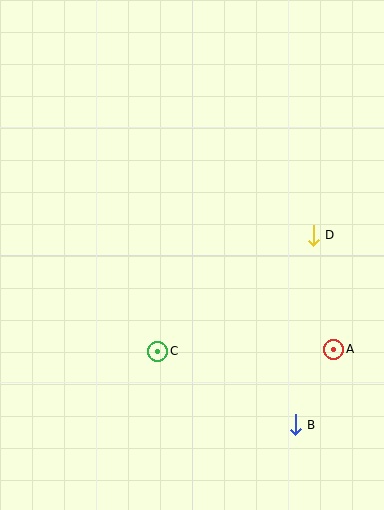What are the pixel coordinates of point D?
Point D is at (313, 235).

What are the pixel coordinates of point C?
Point C is at (158, 351).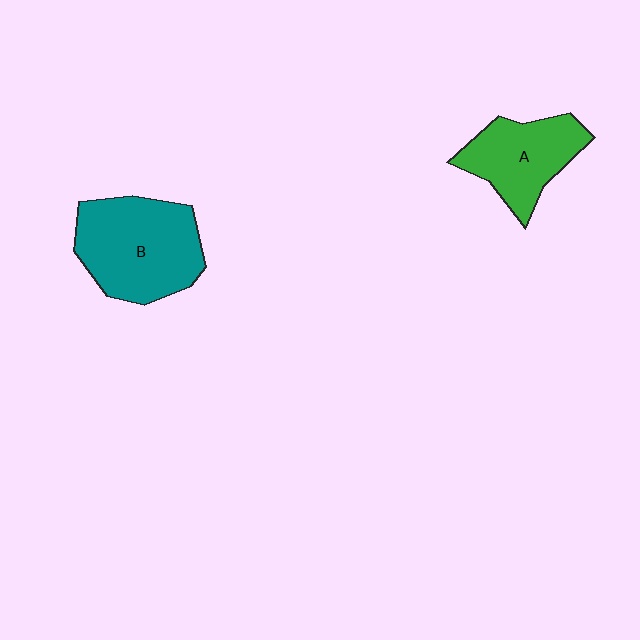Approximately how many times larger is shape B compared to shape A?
Approximately 1.4 times.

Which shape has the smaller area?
Shape A (green).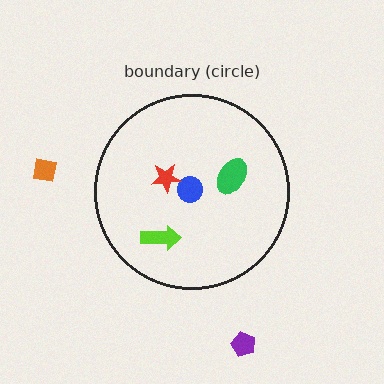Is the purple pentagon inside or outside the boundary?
Outside.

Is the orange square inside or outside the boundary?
Outside.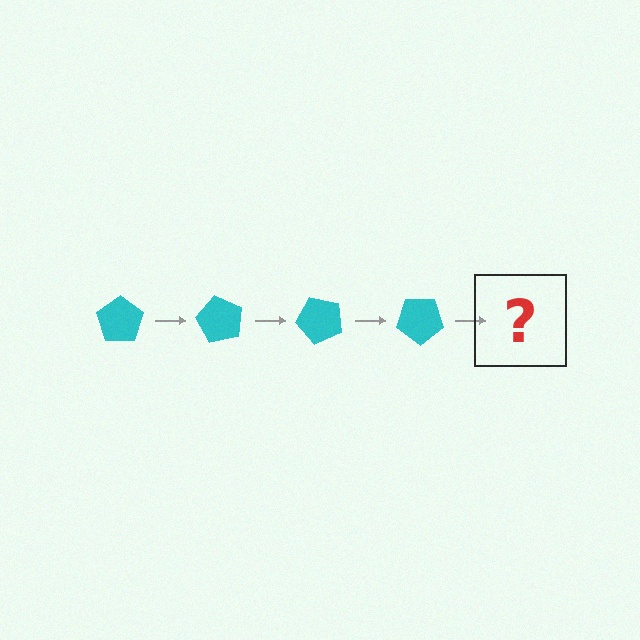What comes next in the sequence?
The next element should be a cyan pentagon rotated 240 degrees.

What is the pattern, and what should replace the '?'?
The pattern is that the pentagon rotates 60 degrees each step. The '?' should be a cyan pentagon rotated 240 degrees.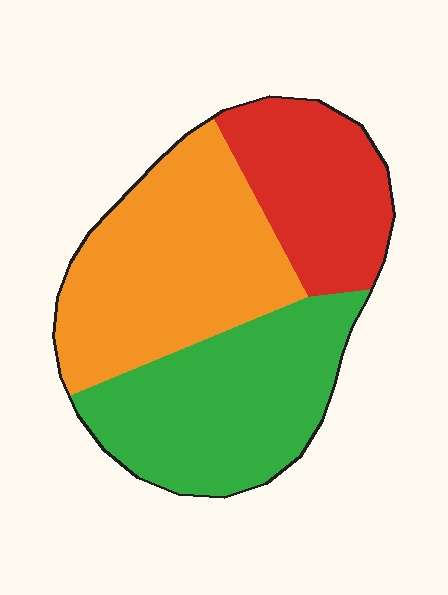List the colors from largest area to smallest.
From largest to smallest: orange, green, red.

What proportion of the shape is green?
Green takes up between a quarter and a half of the shape.